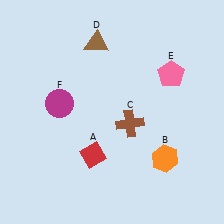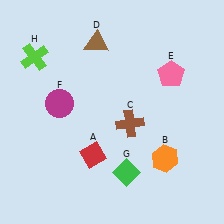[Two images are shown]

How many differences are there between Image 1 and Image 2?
There are 2 differences between the two images.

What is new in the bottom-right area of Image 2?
A green diamond (G) was added in the bottom-right area of Image 2.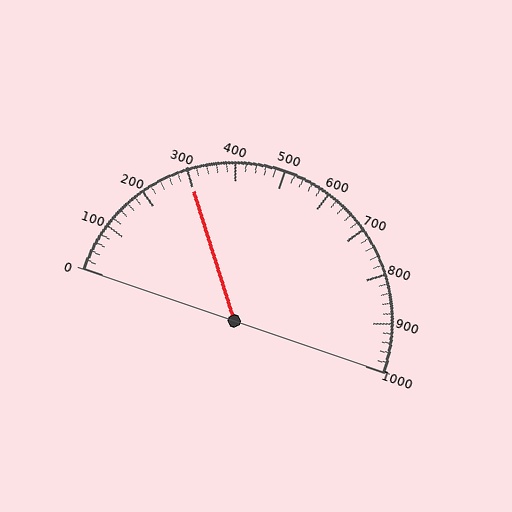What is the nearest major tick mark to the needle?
The nearest major tick mark is 300.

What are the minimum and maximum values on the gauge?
The gauge ranges from 0 to 1000.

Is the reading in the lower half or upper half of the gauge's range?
The reading is in the lower half of the range (0 to 1000).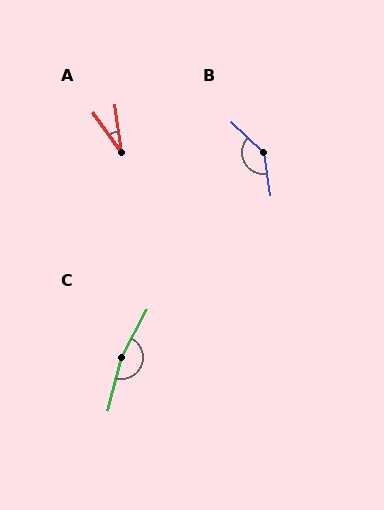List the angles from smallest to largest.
A (27°), B (141°), C (166°).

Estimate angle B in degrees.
Approximately 141 degrees.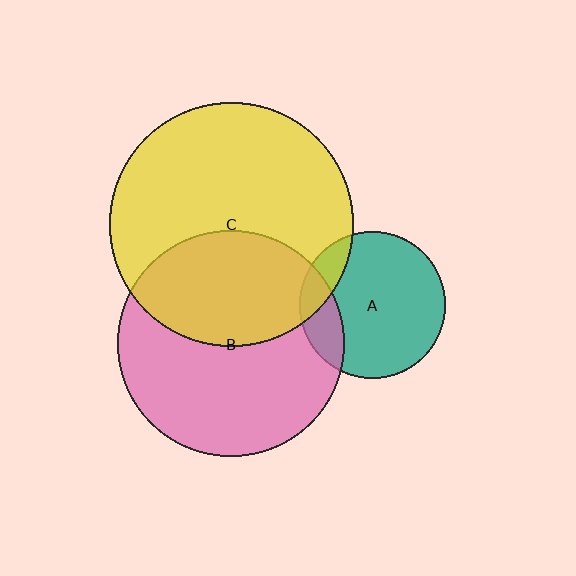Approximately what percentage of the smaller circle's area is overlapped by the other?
Approximately 20%.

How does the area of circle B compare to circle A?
Approximately 2.4 times.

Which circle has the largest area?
Circle C (yellow).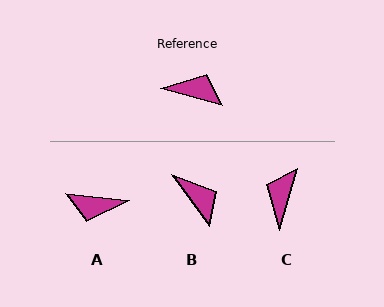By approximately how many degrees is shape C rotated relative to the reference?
Approximately 89 degrees counter-clockwise.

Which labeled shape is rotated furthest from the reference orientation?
A, about 171 degrees away.